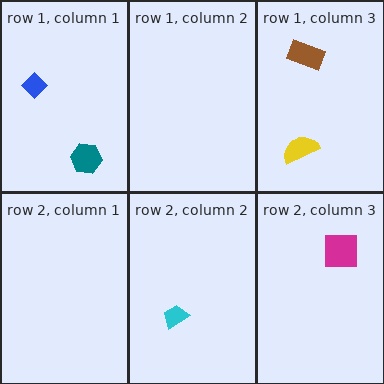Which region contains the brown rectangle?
The row 1, column 3 region.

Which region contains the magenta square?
The row 2, column 3 region.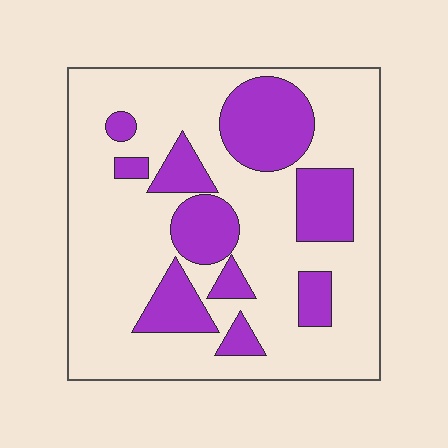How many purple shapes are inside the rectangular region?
10.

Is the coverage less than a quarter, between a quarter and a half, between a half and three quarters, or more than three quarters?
Between a quarter and a half.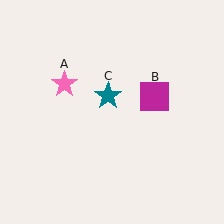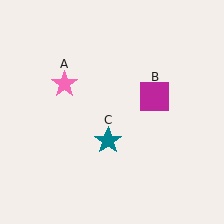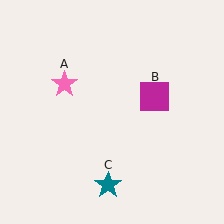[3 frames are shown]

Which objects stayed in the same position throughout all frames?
Pink star (object A) and magenta square (object B) remained stationary.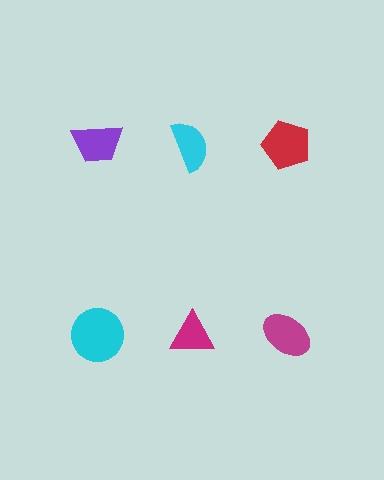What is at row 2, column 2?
A magenta triangle.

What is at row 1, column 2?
A cyan semicircle.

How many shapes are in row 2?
3 shapes.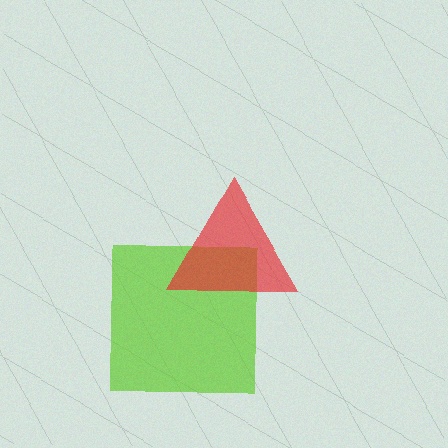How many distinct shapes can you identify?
There are 2 distinct shapes: a lime square, a red triangle.